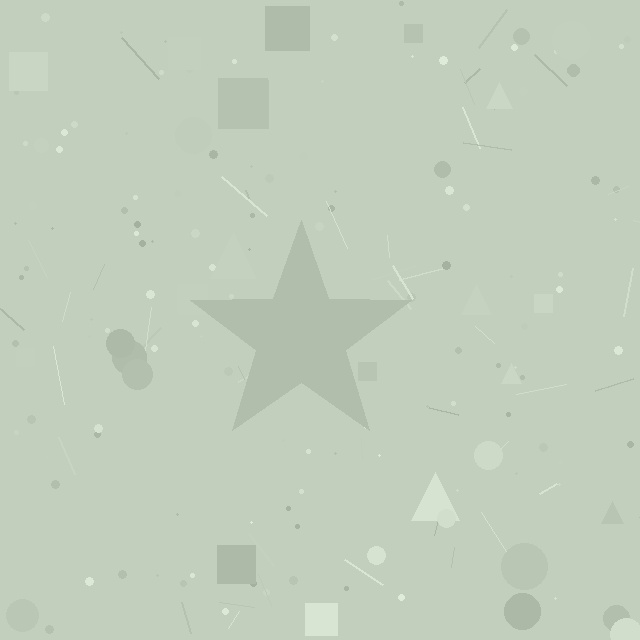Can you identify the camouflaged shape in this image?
The camouflaged shape is a star.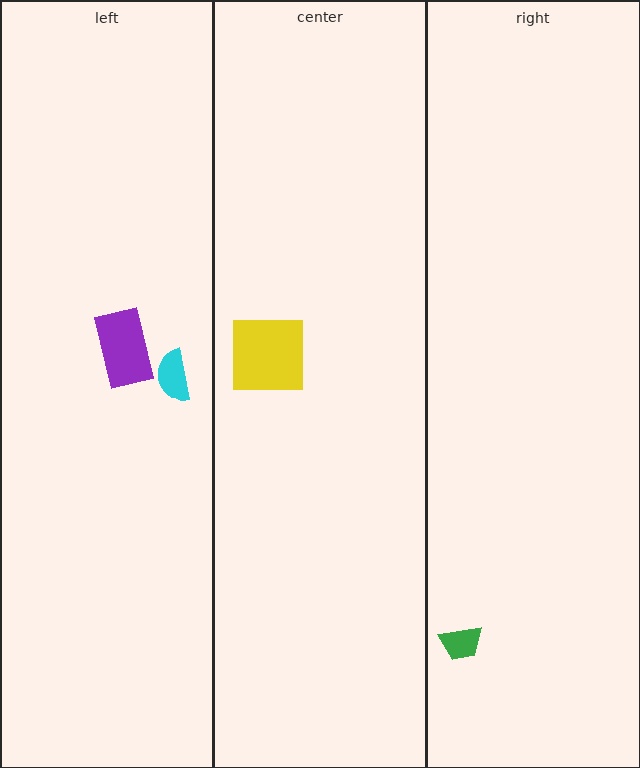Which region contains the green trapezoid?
The right region.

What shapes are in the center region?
The yellow square.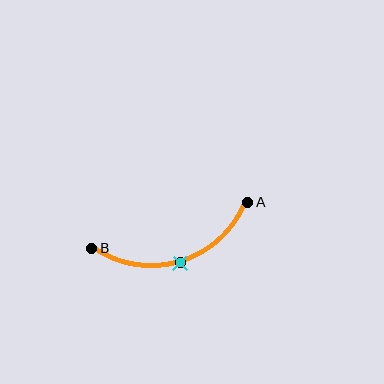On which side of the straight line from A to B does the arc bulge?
The arc bulges below the straight line connecting A and B.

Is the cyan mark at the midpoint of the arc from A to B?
Yes. The cyan mark lies on the arc at equal arc-length from both A and B — it is the arc midpoint.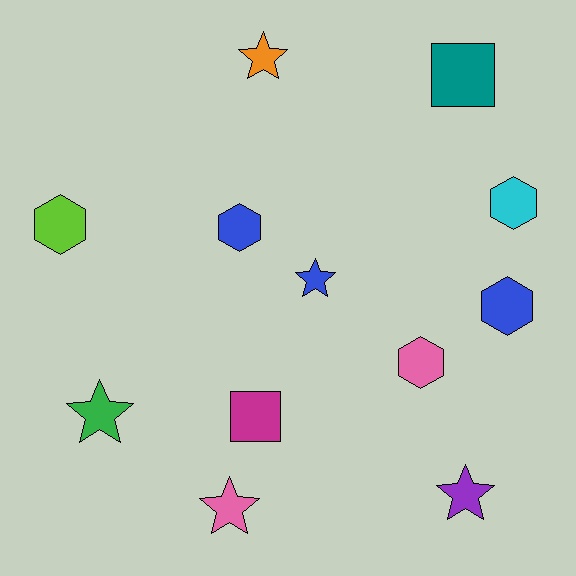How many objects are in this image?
There are 12 objects.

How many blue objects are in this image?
There are 3 blue objects.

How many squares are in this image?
There are 2 squares.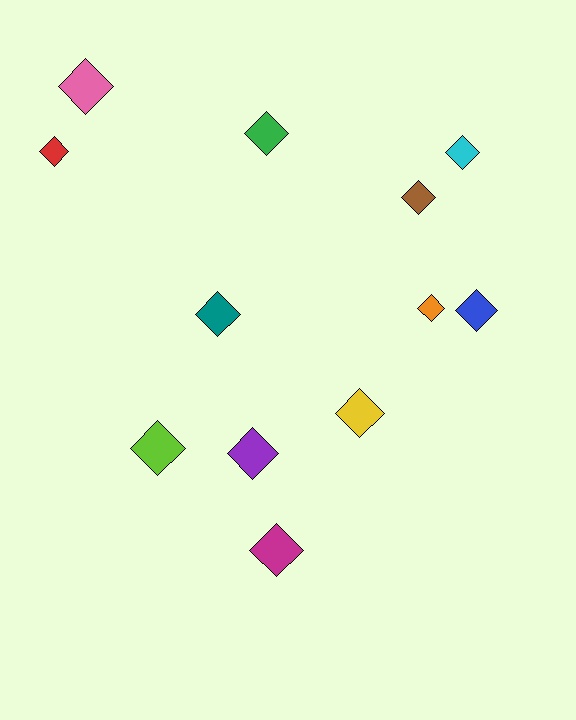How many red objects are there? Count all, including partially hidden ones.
There is 1 red object.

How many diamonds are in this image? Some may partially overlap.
There are 12 diamonds.